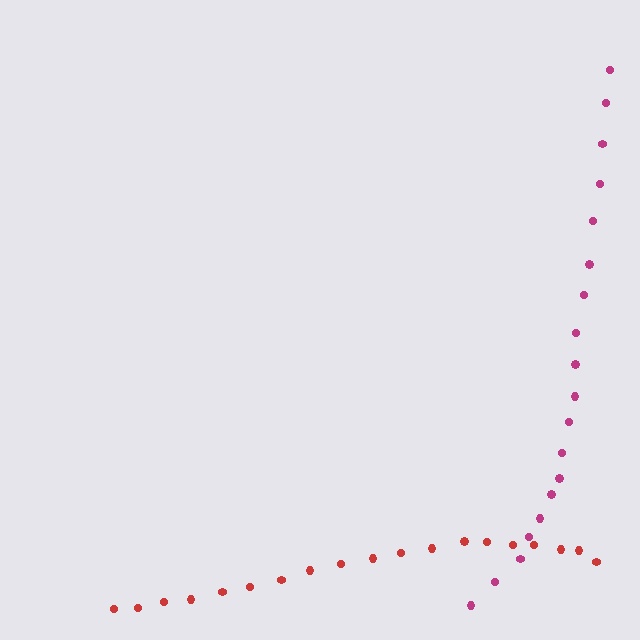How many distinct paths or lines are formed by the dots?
There are 2 distinct paths.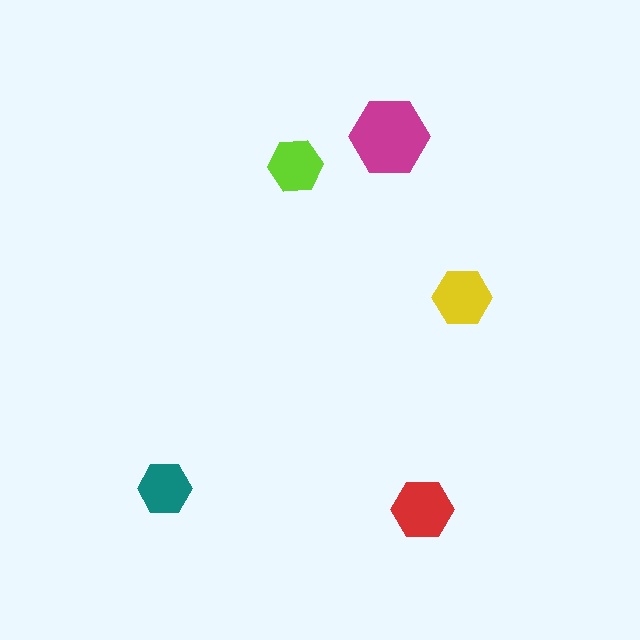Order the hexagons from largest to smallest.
the magenta one, the red one, the yellow one, the lime one, the teal one.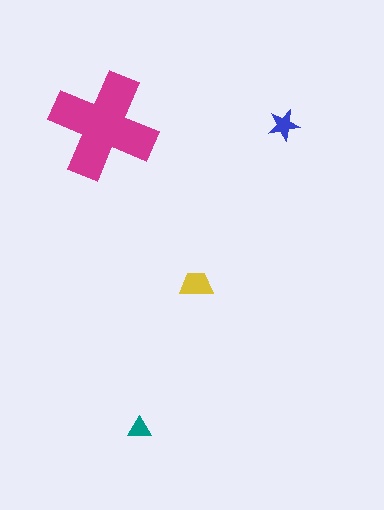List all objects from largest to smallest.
The magenta cross, the yellow trapezoid, the blue star, the teal triangle.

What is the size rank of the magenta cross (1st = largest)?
1st.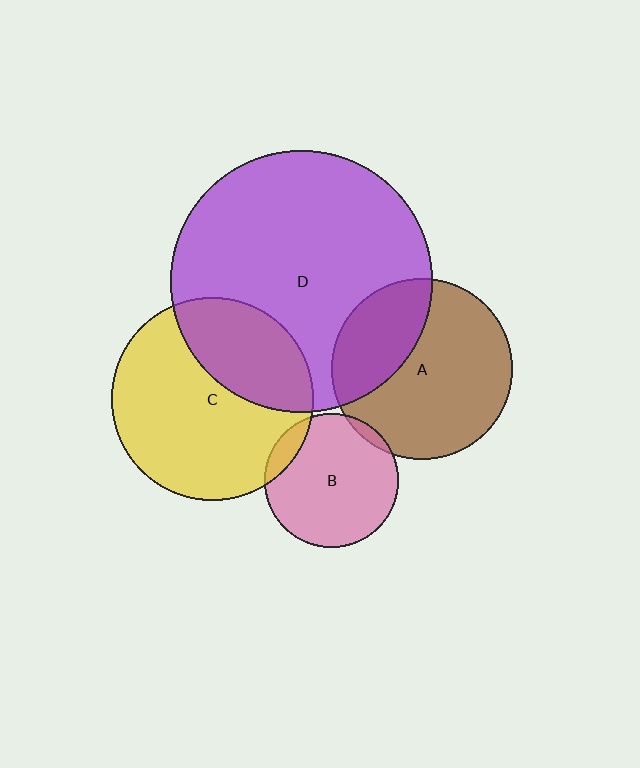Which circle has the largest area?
Circle D (purple).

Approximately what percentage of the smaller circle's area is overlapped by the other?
Approximately 5%.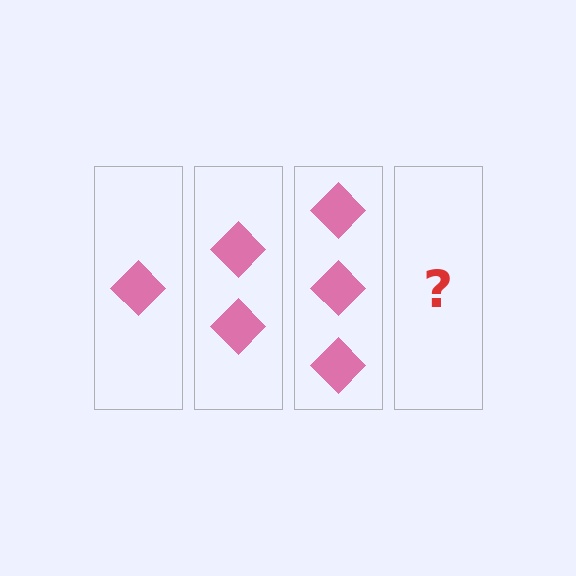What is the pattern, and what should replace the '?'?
The pattern is that each step adds one more diamond. The '?' should be 4 diamonds.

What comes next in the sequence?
The next element should be 4 diamonds.